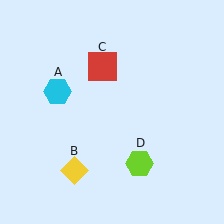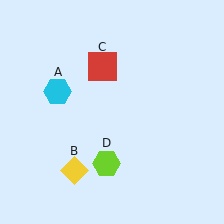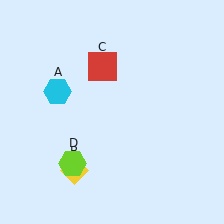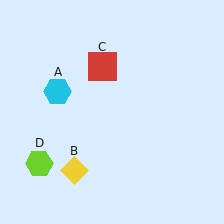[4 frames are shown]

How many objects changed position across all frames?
1 object changed position: lime hexagon (object D).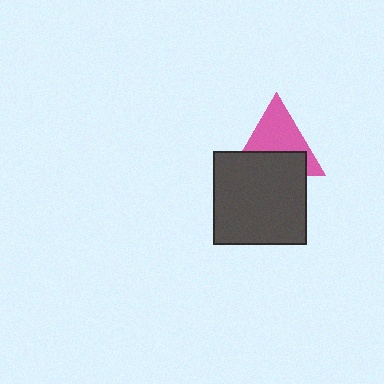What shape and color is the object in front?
The object in front is a dark gray square.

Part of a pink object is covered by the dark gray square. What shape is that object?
It is a triangle.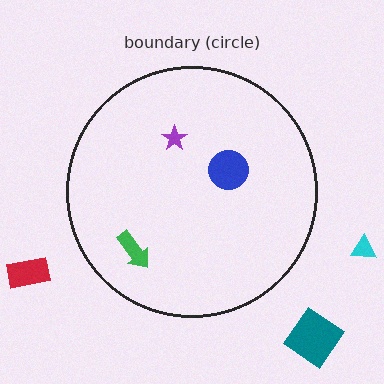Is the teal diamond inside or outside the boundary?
Outside.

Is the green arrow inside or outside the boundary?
Inside.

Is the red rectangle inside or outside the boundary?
Outside.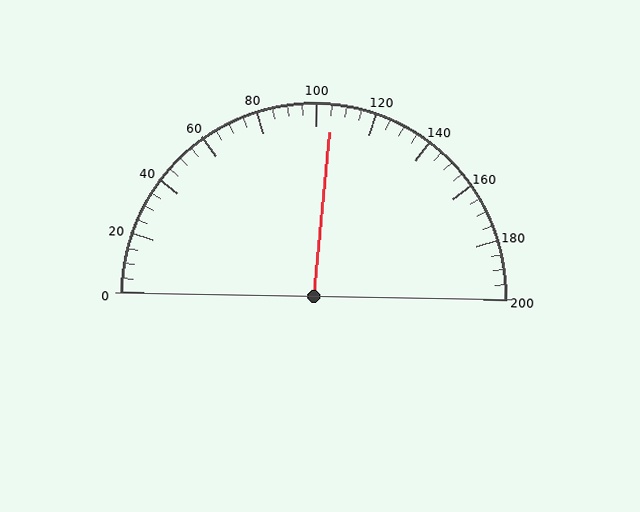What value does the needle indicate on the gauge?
The needle indicates approximately 105.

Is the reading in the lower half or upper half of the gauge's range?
The reading is in the upper half of the range (0 to 200).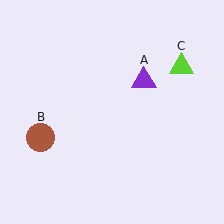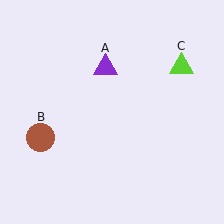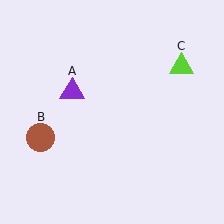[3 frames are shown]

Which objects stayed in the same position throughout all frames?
Brown circle (object B) and lime triangle (object C) remained stationary.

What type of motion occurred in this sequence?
The purple triangle (object A) rotated counterclockwise around the center of the scene.